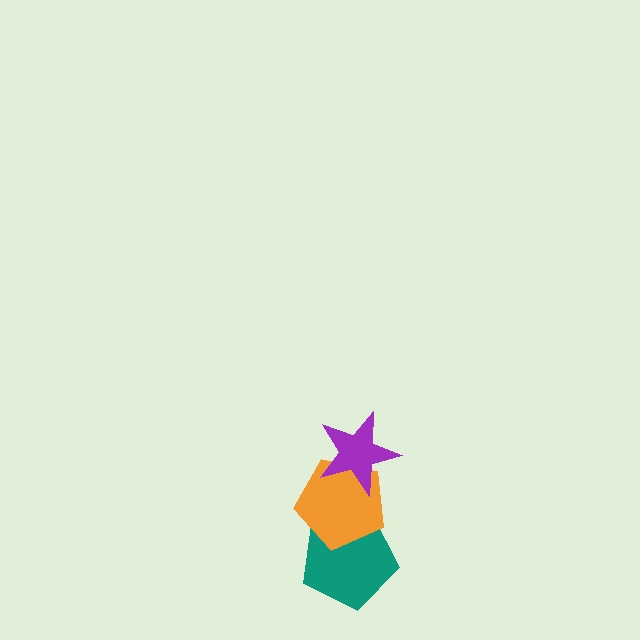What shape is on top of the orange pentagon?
The purple star is on top of the orange pentagon.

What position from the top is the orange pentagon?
The orange pentagon is 2nd from the top.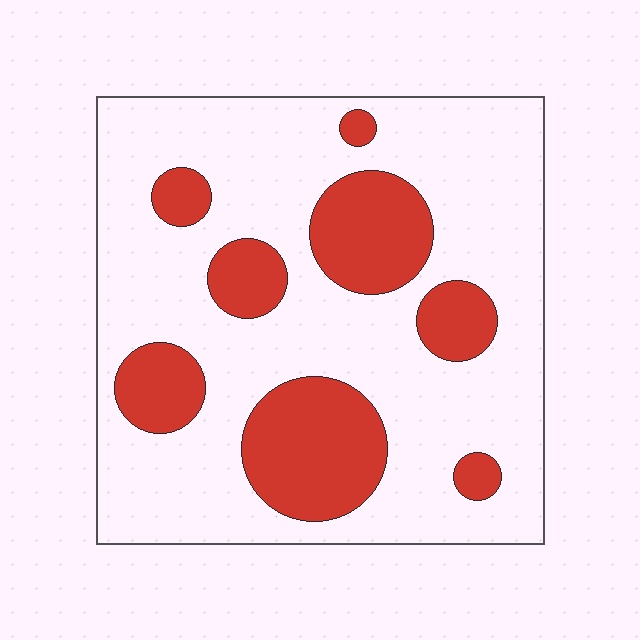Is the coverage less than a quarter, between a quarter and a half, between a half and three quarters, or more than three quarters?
Between a quarter and a half.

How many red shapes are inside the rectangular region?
8.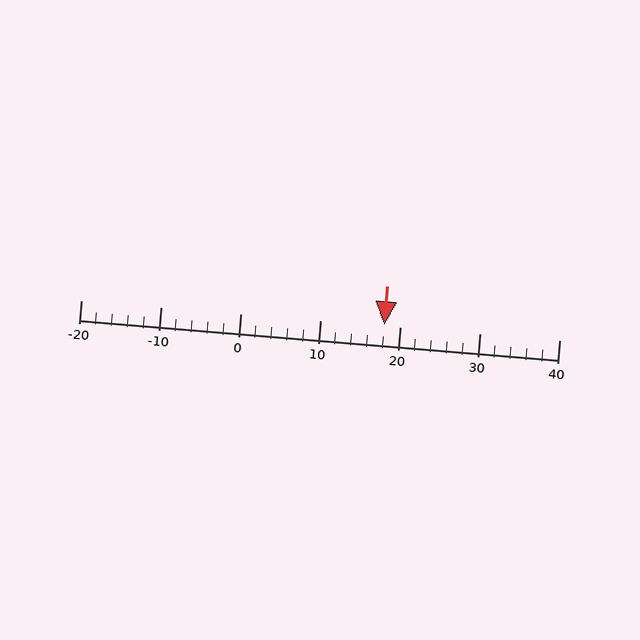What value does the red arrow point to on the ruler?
The red arrow points to approximately 18.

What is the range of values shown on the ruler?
The ruler shows values from -20 to 40.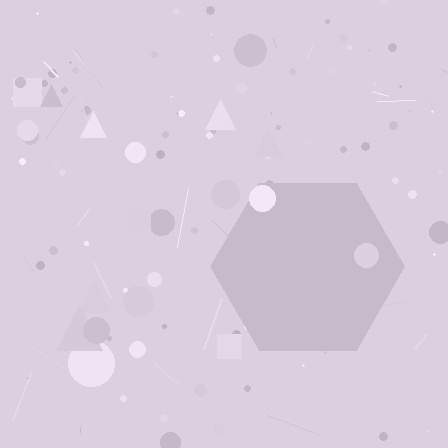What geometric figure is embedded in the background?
A hexagon is embedded in the background.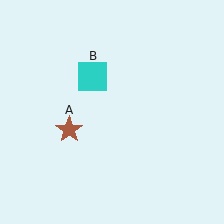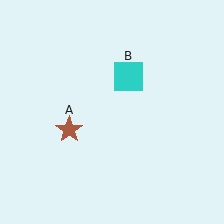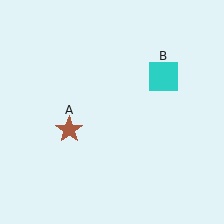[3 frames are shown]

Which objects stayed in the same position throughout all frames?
Brown star (object A) remained stationary.